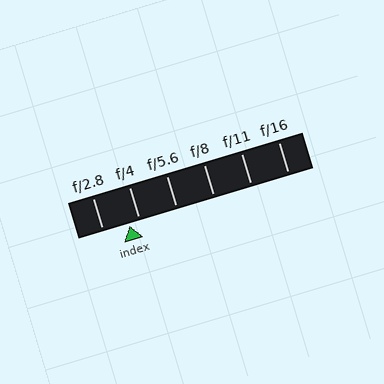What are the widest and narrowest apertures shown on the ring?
The widest aperture shown is f/2.8 and the narrowest is f/16.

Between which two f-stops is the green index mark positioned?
The index mark is between f/2.8 and f/4.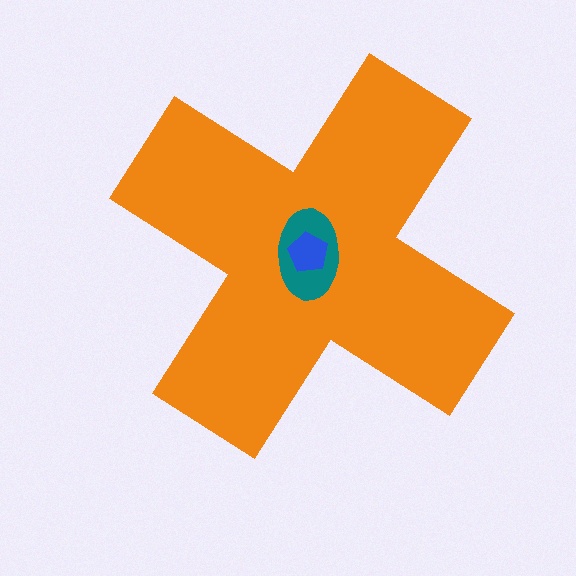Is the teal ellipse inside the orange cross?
Yes.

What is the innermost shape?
The blue pentagon.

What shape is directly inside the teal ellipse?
The blue pentagon.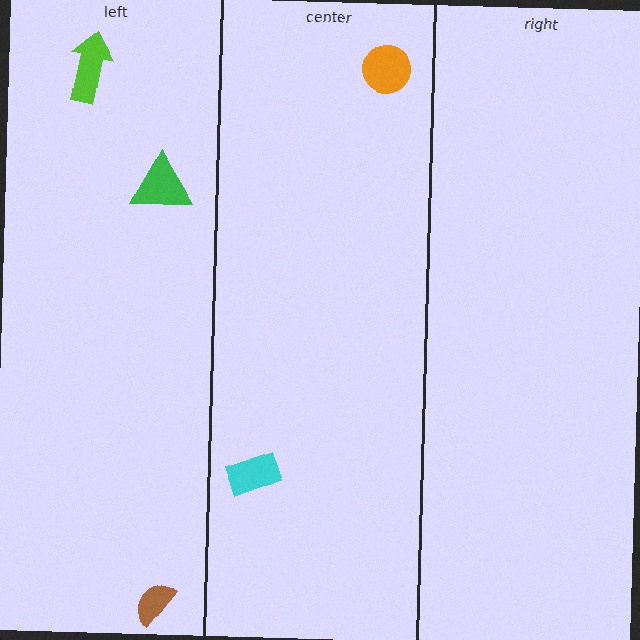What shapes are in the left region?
The green triangle, the lime arrow, the brown semicircle.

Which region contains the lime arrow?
The left region.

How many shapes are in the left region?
3.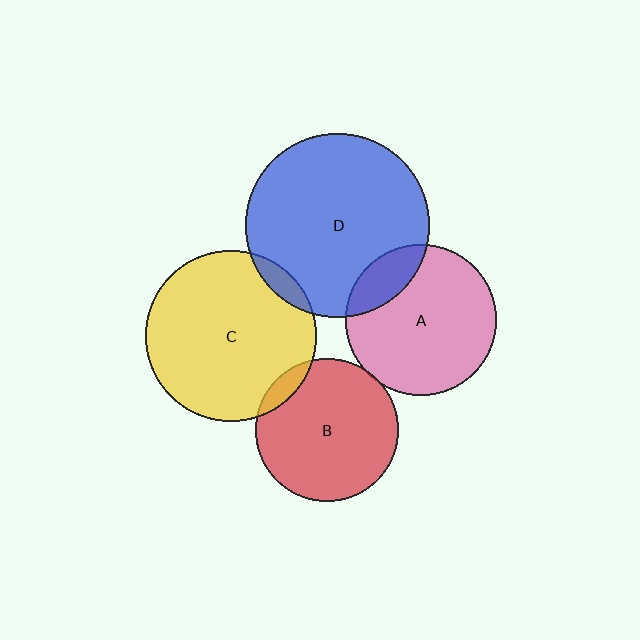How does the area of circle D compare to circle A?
Approximately 1.5 times.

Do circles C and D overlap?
Yes.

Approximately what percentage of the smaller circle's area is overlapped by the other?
Approximately 5%.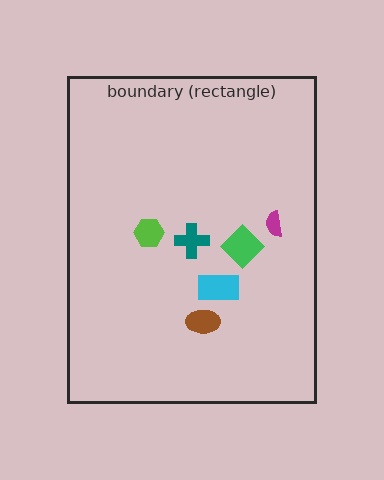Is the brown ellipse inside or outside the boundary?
Inside.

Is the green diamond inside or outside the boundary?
Inside.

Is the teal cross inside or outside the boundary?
Inside.